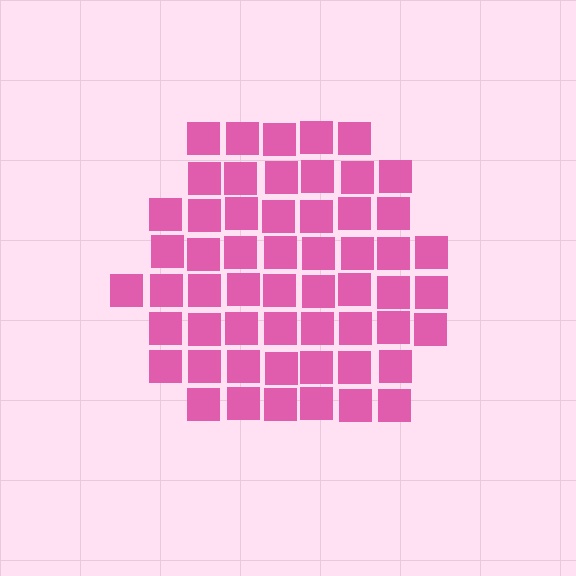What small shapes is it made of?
It is made of small squares.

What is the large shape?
The large shape is a hexagon.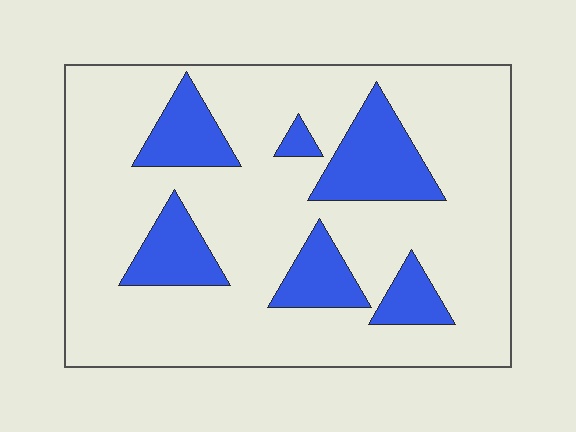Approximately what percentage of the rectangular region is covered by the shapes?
Approximately 20%.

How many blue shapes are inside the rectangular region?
6.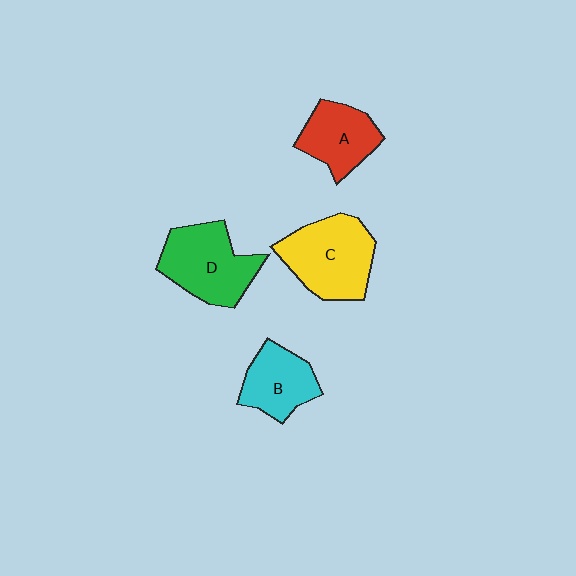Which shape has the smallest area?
Shape B (cyan).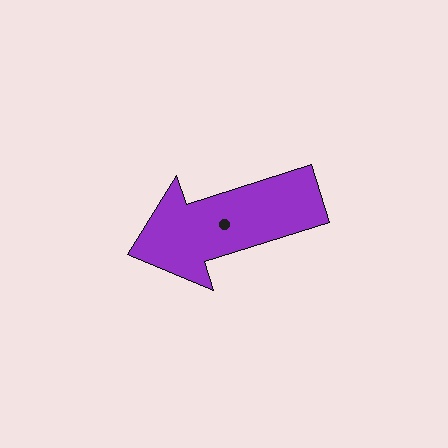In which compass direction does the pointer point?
West.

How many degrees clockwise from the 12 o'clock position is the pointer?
Approximately 253 degrees.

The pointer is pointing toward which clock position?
Roughly 8 o'clock.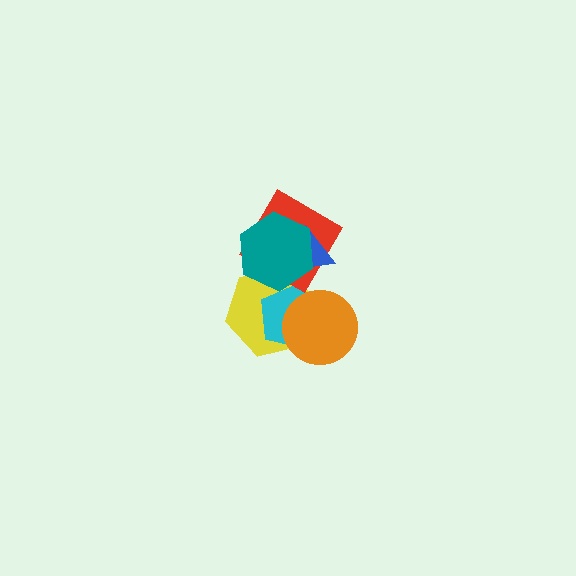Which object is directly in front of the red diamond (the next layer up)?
The blue triangle is directly in front of the red diamond.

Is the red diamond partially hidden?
Yes, it is partially covered by another shape.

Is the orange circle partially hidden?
No, no other shape covers it.